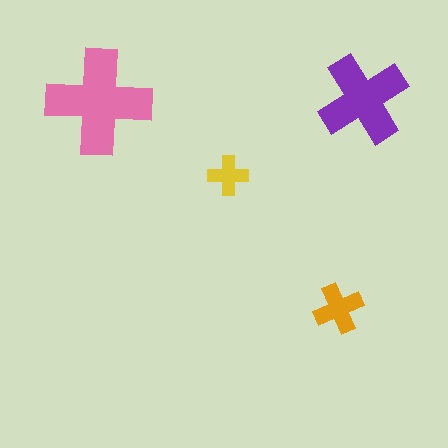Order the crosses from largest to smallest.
the pink one, the purple one, the orange one, the yellow one.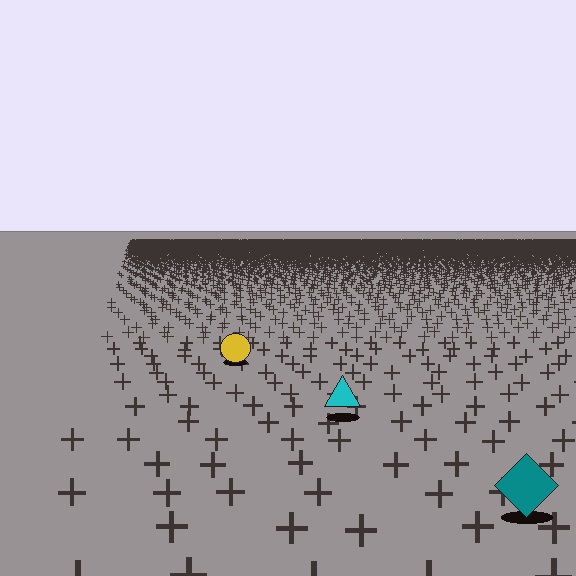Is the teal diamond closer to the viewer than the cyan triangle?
Yes. The teal diamond is closer — you can tell from the texture gradient: the ground texture is coarser near it.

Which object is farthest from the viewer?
The yellow circle is farthest from the viewer. It appears smaller and the ground texture around it is denser.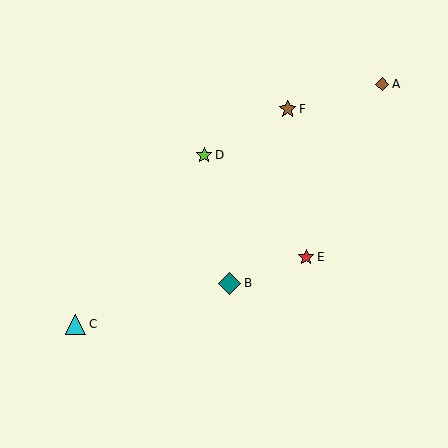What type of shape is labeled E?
Shape E is a red star.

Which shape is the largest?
The teal diamond (labeled B) is the largest.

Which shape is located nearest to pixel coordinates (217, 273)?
The teal diamond (labeled B) at (230, 283) is nearest to that location.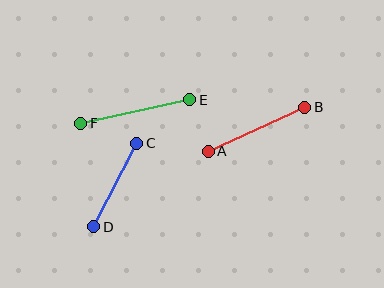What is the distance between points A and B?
The distance is approximately 106 pixels.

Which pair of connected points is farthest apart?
Points E and F are farthest apart.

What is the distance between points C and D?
The distance is approximately 94 pixels.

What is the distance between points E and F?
The distance is approximately 112 pixels.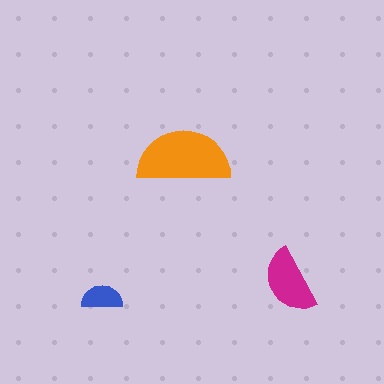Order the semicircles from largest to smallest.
the orange one, the magenta one, the blue one.